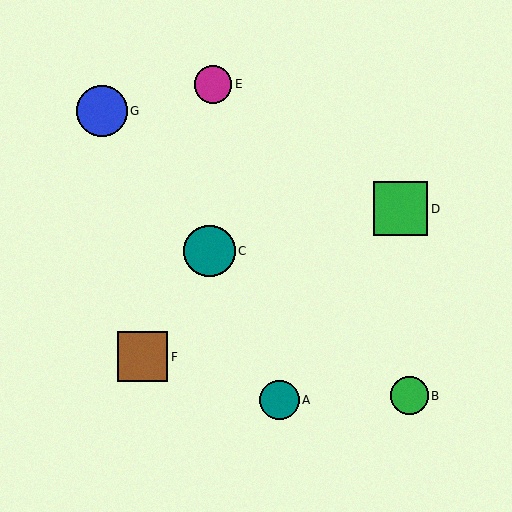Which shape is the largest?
The green square (labeled D) is the largest.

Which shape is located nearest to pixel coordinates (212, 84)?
The magenta circle (labeled E) at (213, 84) is nearest to that location.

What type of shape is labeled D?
Shape D is a green square.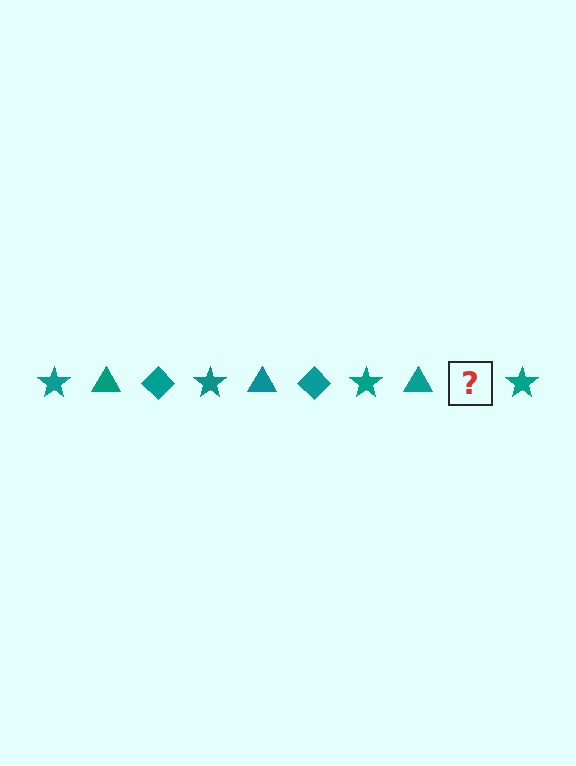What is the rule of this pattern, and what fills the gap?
The rule is that the pattern cycles through star, triangle, diamond shapes in teal. The gap should be filled with a teal diamond.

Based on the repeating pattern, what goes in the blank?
The blank should be a teal diamond.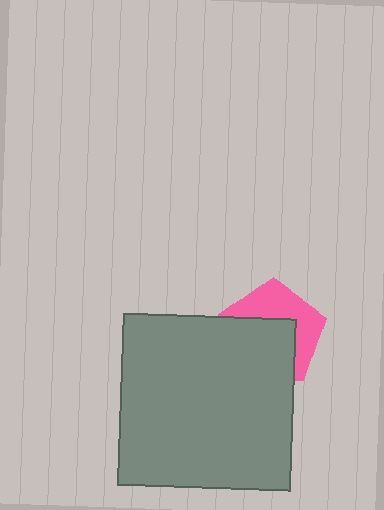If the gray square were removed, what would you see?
You would see the complete pink pentagon.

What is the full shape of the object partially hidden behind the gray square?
The partially hidden object is a pink pentagon.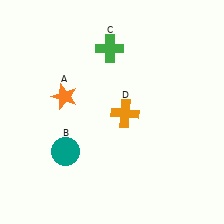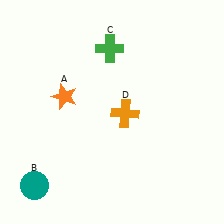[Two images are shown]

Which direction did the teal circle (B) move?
The teal circle (B) moved down.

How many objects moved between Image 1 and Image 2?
1 object moved between the two images.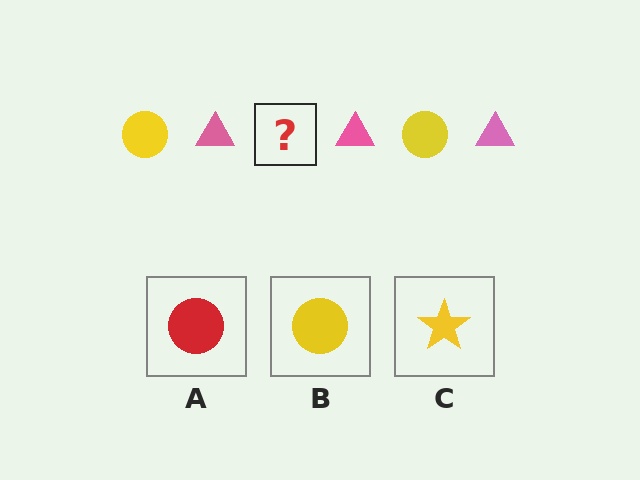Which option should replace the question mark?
Option B.